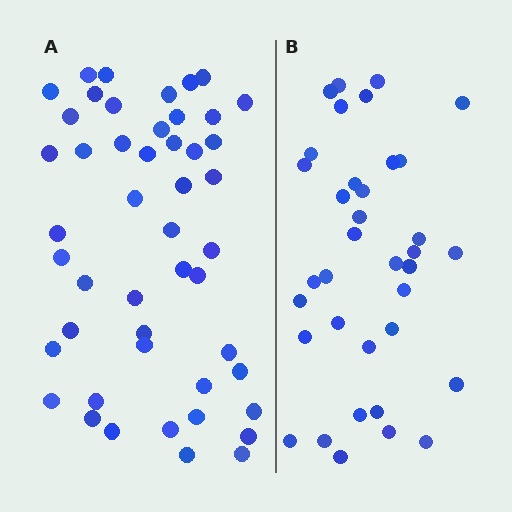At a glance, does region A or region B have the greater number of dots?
Region A (the left region) has more dots.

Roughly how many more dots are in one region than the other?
Region A has roughly 12 or so more dots than region B.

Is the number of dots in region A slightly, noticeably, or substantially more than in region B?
Region A has noticeably more, but not dramatically so. The ratio is roughly 1.3 to 1.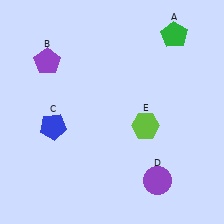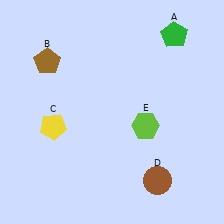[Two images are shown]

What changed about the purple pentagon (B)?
In Image 1, B is purple. In Image 2, it changed to brown.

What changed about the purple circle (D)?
In Image 1, D is purple. In Image 2, it changed to brown.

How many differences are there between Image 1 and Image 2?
There are 3 differences between the two images.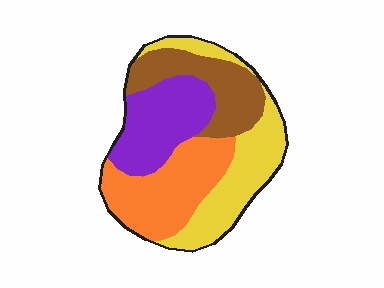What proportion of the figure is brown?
Brown takes up between a sixth and a third of the figure.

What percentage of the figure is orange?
Orange takes up about one quarter (1/4) of the figure.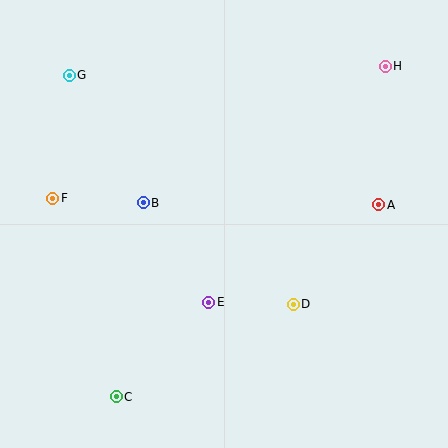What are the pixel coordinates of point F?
Point F is at (53, 198).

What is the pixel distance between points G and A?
The distance between G and A is 335 pixels.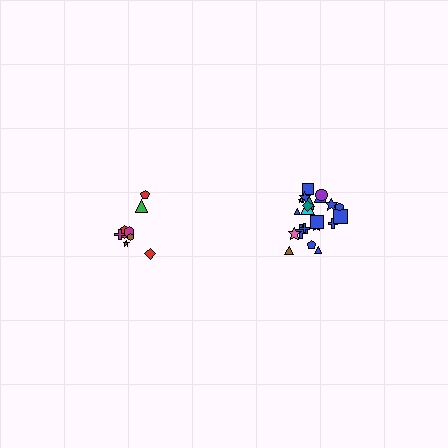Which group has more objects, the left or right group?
The right group.